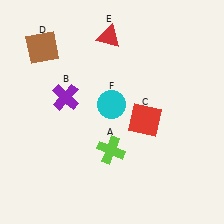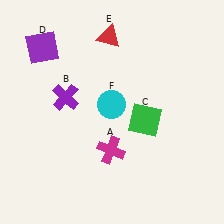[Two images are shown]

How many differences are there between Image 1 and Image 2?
There are 3 differences between the two images.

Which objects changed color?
A changed from lime to magenta. C changed from red to green. D changed from brown to purple.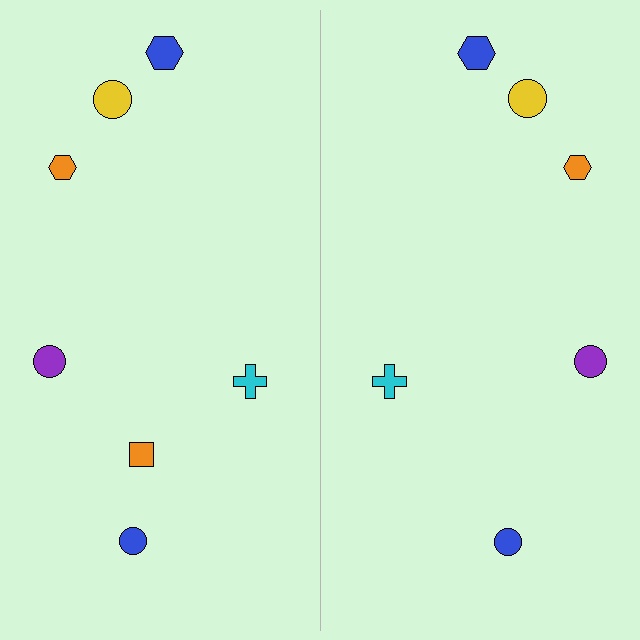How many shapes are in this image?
There are 13 shapes in this image.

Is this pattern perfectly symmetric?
No, the pattern is not perfectly symmetric. A orange square is missing from the right side.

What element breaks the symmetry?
A orange square is missing from the right side.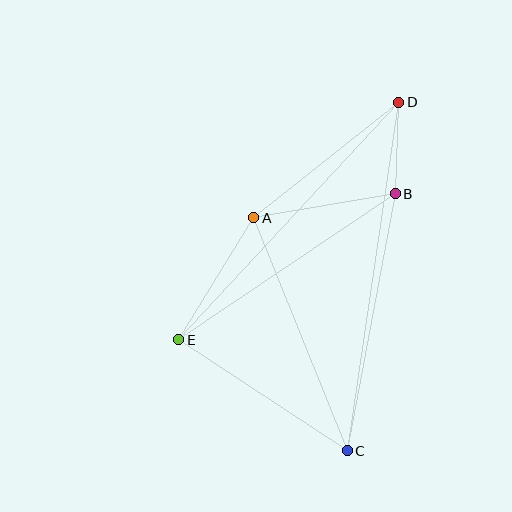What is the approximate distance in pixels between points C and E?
The distance between C and E is approximately 202 pixels.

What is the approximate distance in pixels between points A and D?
The distance between A and D is approximately 186 pixels.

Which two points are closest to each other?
Points B and D are closest to each other.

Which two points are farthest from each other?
Points C and D are farthest from each other.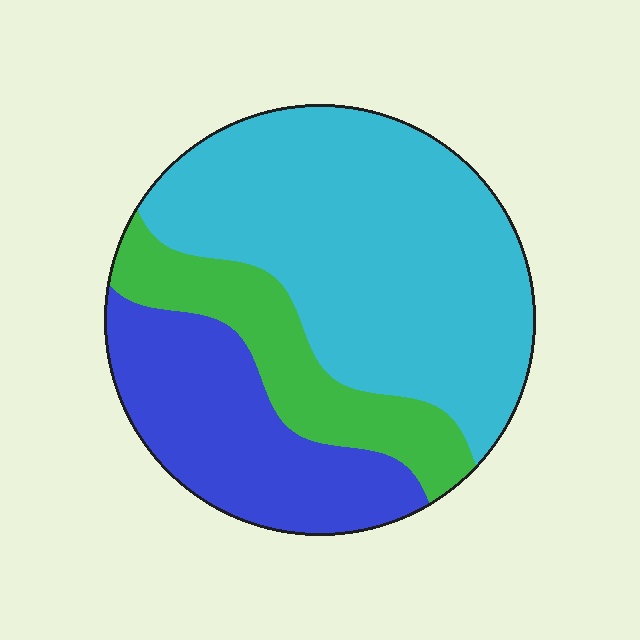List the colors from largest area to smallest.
From largest to smallest: cyan, blue, green.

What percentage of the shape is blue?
Blue covers around 25% of the shape.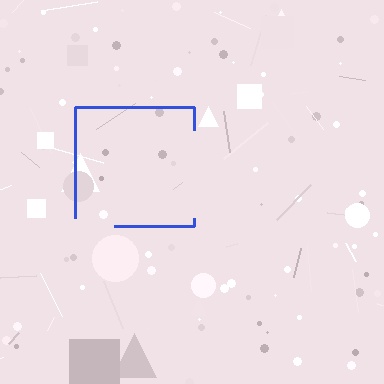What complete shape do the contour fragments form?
The contour fragments form a square.